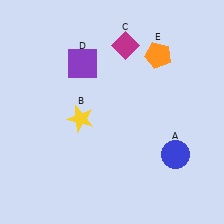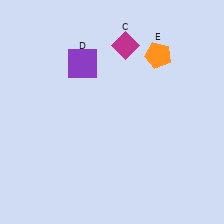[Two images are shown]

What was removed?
The yellow star (B), the blue circle (A) were removed in Image 2.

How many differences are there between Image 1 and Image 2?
There are 2 differences between the two images.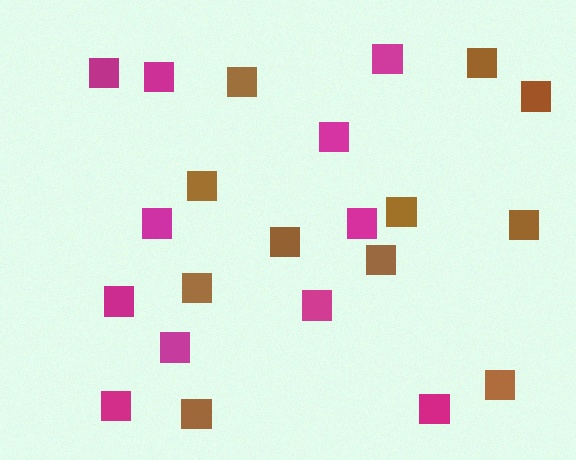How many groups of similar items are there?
There are 2 groups: one group of magenta squares (11) and one group of brown squares (11).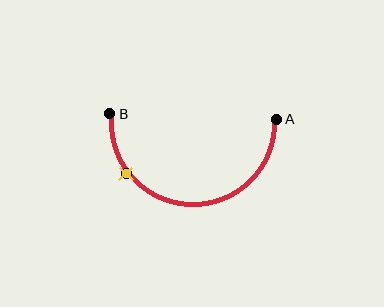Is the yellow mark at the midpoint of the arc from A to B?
No. The yellow mark lies on the arc but is closer to endpoint B. The arc midpoint would be at the point on the curve equidistant along the arc from both A and B.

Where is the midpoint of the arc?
The arc midpoint is the point on the curve farthest from the straight line joining A and B. It sits below that line.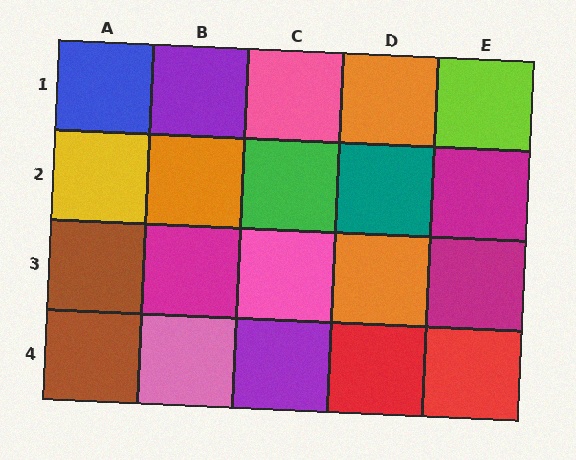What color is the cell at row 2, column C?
Green.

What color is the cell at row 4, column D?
Red.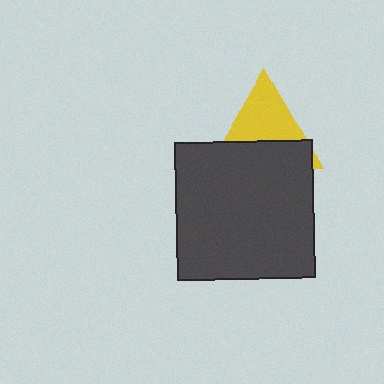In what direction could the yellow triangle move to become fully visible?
The yellow triangle could move up. That would shift it out from behind the dark gray square entirely.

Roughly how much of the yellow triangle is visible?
About half of it is visible (roughly 52%).